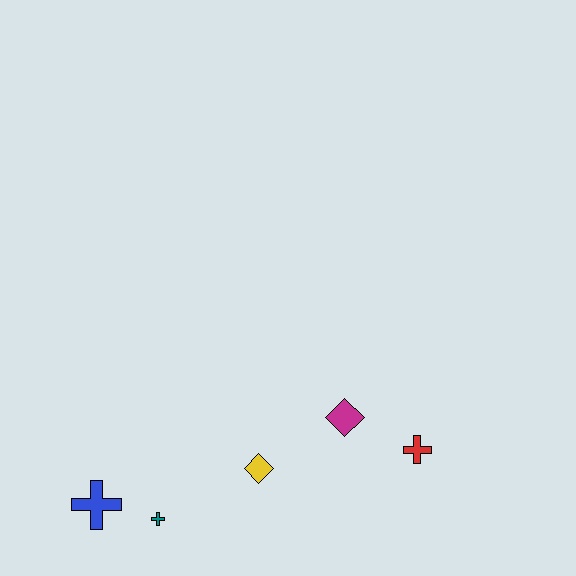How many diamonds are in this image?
There are 2 diamonds.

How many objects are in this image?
There are 5 objects.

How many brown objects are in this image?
There are no brown objects.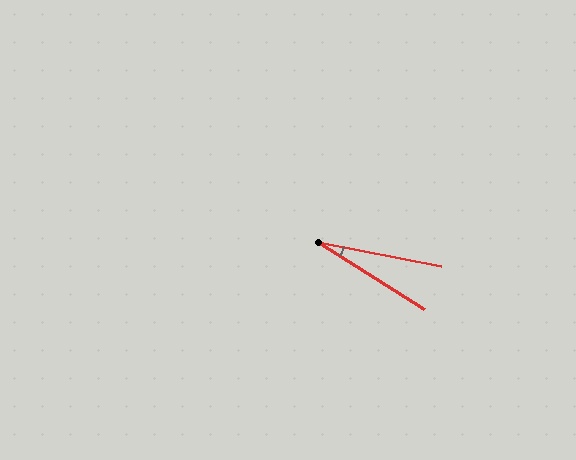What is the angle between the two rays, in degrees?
Approximately 21 degrees.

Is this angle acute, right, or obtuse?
It is acute.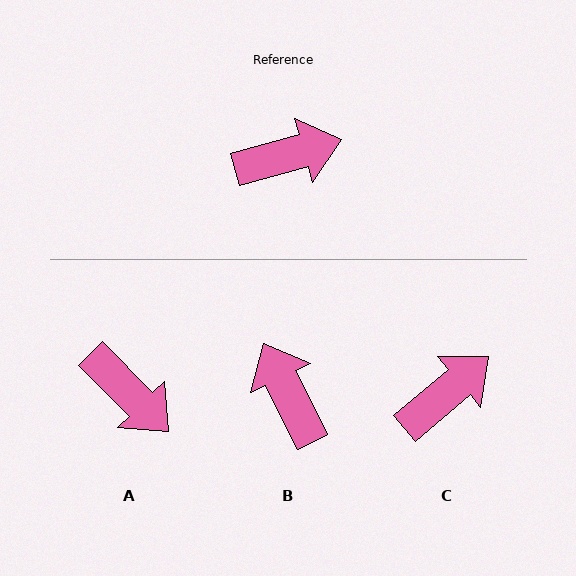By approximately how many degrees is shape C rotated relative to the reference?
Approximately 25 degrees counter-clockwise.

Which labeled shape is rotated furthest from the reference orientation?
B, about 101 degrees away.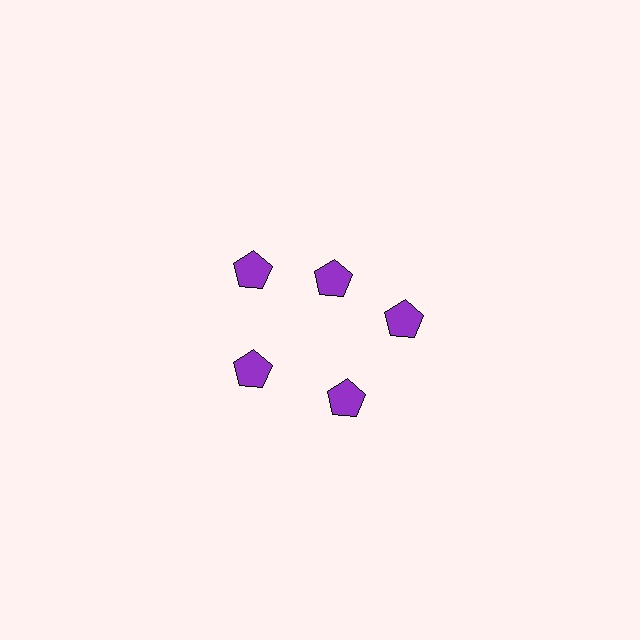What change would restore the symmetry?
The symmetry would be restored by moving it outward, back onto the ring so that all 5 pentagons sit at equal angles and equal distance from the center.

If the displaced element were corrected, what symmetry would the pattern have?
It would have 5-fold rotational symmetry — the pattern would map onto itself every 72 degrees.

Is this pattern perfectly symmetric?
No. The 5 purple pentagons are arranged in a ring, but one element near the 1 o'clock position is pulled inward toward the center, breaking the 5-fold rotational symmetry.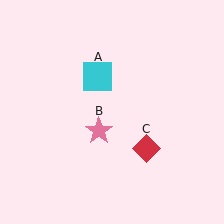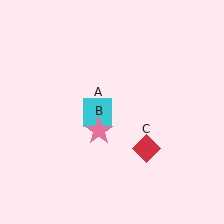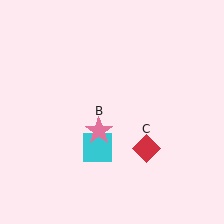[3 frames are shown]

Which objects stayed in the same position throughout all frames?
Pink star (object B) and red diamond (object C) remained stationary.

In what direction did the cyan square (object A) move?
The cyan square (object A) moved down.